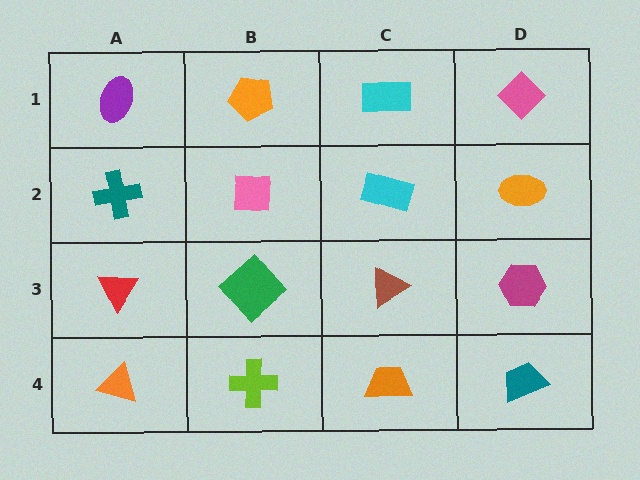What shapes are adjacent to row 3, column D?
An orange ellipse (row 2, column D), a teal trapezoid (row 4, column D), a brown triangle (row 3, column C).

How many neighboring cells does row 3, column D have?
3.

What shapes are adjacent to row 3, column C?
A cyan rectangle (row 2, column C), an orange trapezoid (row 4, column C), a green diamond (row 3, column B), a magenta hexagon (row 3, column D).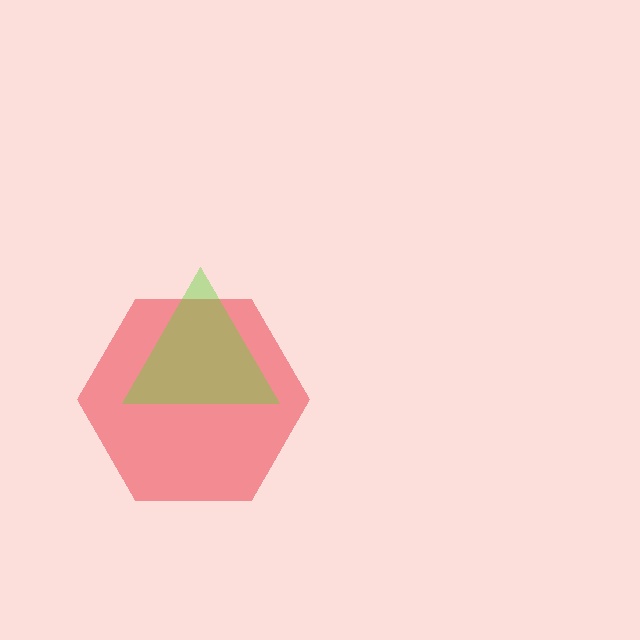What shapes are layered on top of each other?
The layered shapes are: a red hexagon, a lime triangle.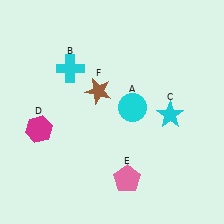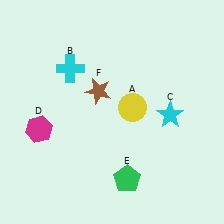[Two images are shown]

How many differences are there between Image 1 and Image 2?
There are 2 differences between the two images.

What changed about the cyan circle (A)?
In Image 1, A is cyan. In Image 2, it changed to yellow.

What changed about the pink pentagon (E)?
In Image 1, E is pink. In Image 2, it changed to green.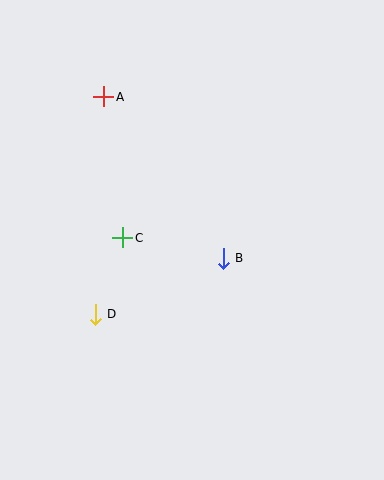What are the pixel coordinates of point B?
Point B is at (223, 258).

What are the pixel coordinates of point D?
Point D is at (95, 314).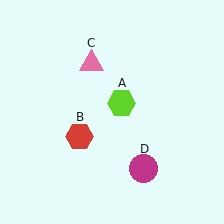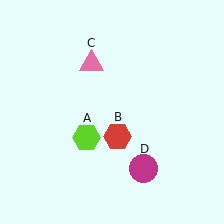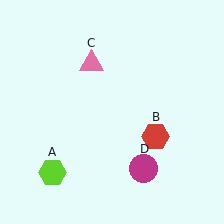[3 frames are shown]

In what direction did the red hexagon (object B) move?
The red hexagon (object B) moved right.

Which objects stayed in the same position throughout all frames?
Pink triangle (object C) and magenta circle (object D) remained stationary.